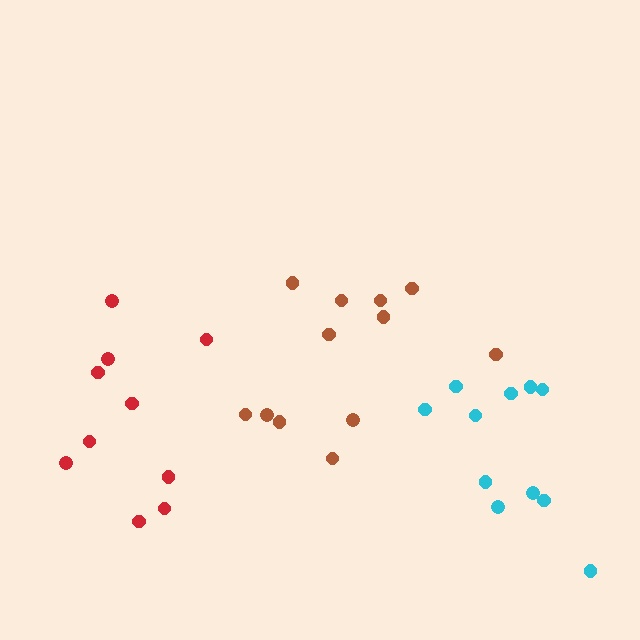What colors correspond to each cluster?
The clusters are colored: brown, red, cyan.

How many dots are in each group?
Group 1: 12 dots, Group 2: 10 dots, Group 3: 11 dots (33 total).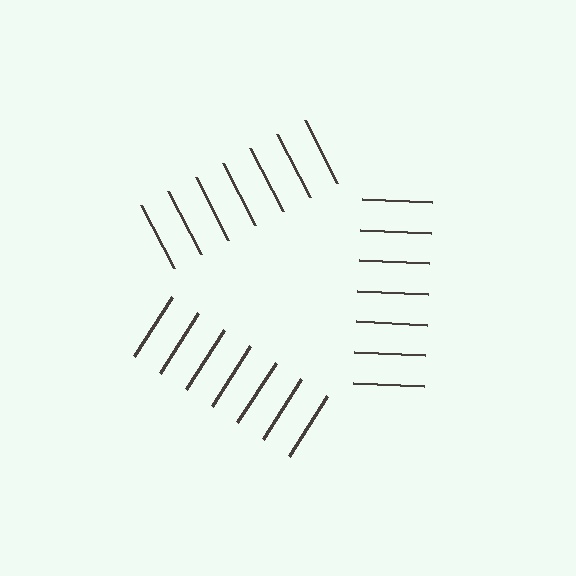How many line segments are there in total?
21 — 7 along each of the 3 edges.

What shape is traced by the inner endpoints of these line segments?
An illusory triangle — the line segments terminate on its edges but no continuous stroke is drawn.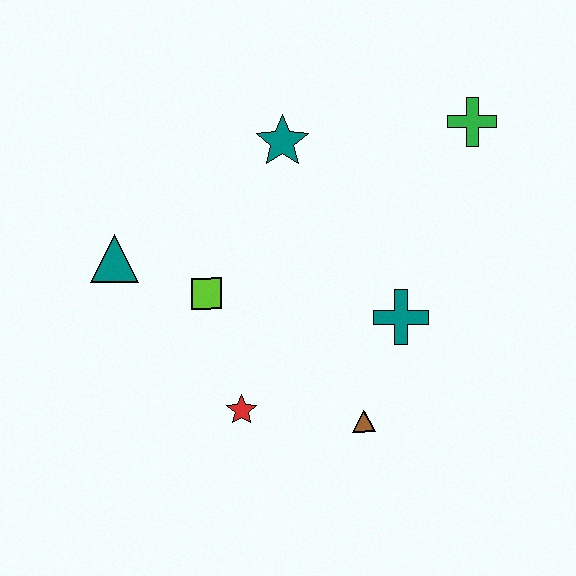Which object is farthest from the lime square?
The green cross is farthest from the lime square.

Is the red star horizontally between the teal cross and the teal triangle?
Yes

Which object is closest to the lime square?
The teal triangle is closest to the lime square.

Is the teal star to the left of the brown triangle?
Yes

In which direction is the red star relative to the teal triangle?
The red star is below the teal triangle.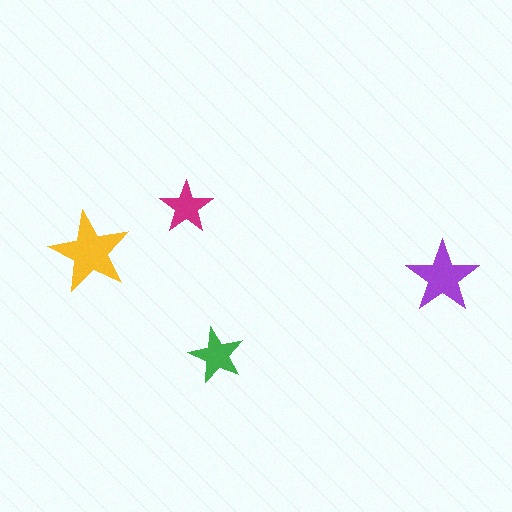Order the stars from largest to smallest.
the yellow one, the purple one, the green one, the magenta one.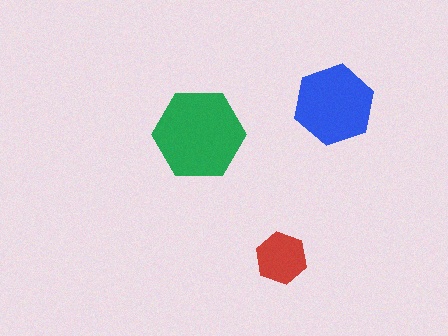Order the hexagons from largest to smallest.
the green one, the blue one, the red one.